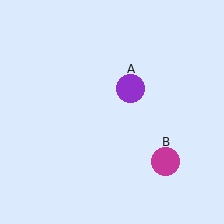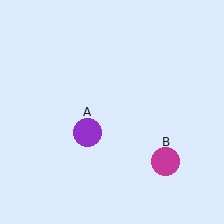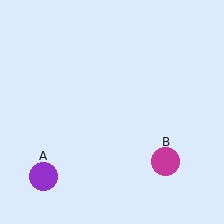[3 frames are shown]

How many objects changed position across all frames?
1 object changed position: purple circle (object A).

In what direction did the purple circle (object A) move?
The purple circle (object A) moved down and to the left.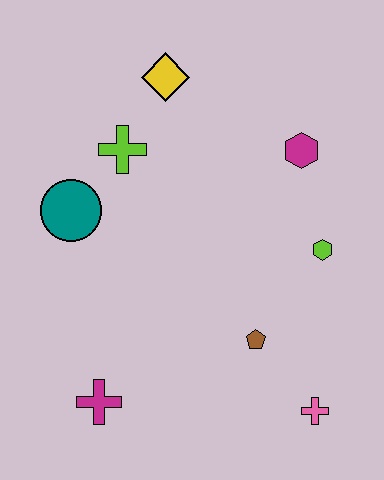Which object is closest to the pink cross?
The brown pentagon is closest to the pink cross.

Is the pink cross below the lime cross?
Yes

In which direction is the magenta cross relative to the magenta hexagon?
The magenta cross is below the magenta hexagon.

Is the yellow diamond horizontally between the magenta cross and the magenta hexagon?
Yes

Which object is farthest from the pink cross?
The yellow diamond is farthest from the pink cross.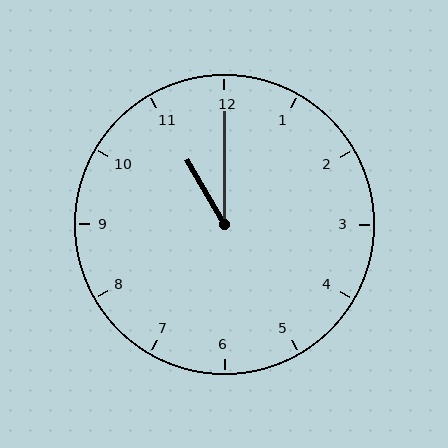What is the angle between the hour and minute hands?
Approximately 30 degrees.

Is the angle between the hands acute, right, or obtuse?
It is acute.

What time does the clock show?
11:00.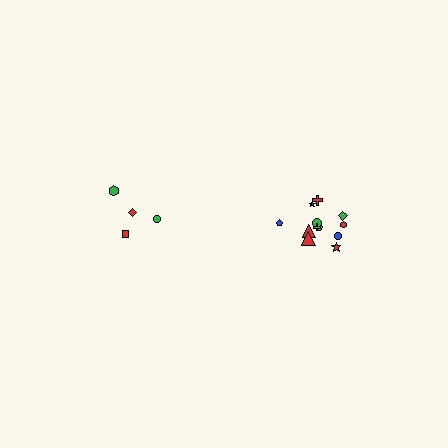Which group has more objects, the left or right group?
The right group.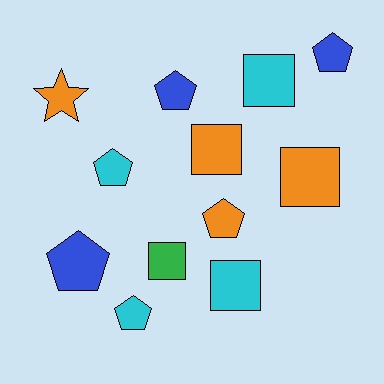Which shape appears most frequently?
Pentagon, with 6 objects.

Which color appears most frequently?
Orange, with 4 objects.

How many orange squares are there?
There are 2 orange squares.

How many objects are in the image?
There are 12 objects.